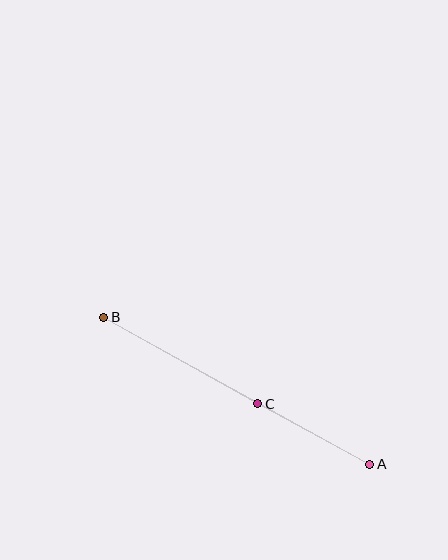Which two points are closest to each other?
Points A and C are closest to each other.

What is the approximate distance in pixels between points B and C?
The distance between B and C is approximately 177 pixels.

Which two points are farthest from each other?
Points A and B are farthest from each other.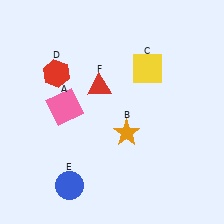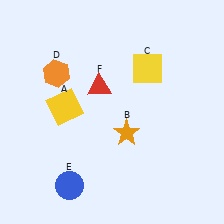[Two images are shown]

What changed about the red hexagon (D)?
In Image 1, D is red. In Image 2, it changed to orange.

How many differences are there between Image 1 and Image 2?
There are 2 differences between the two images.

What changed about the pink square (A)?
In Image 1, A is pink. In Image 2, it changed to yellow.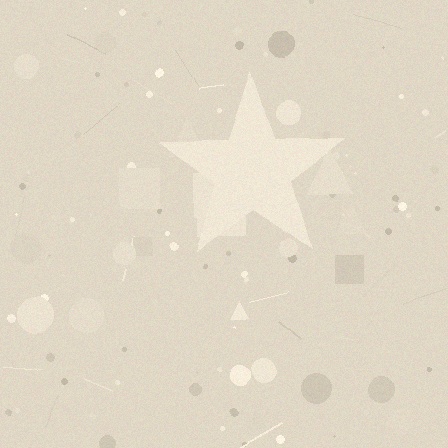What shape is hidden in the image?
A star is hidden in the image.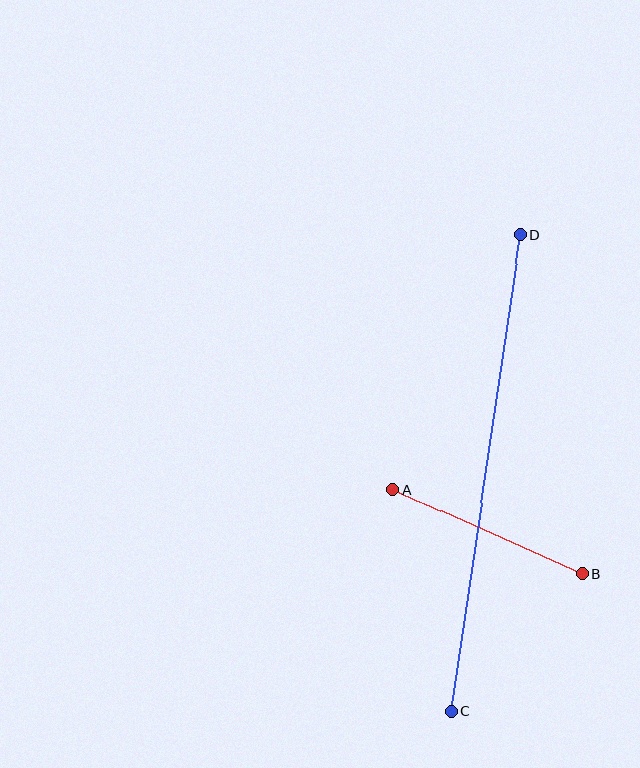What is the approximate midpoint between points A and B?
The midpoint is at approximately (488, 531) pixels.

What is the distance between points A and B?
The distance is approximately 207 pixels.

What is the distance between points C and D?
The distance is approximately 482 pixels.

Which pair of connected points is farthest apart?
Points C and D are farthest apart.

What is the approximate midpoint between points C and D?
The midpoint is at approximately (486, 473) pixels.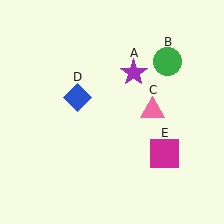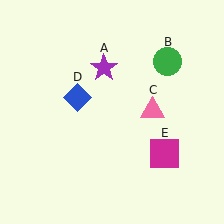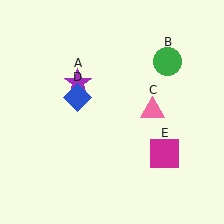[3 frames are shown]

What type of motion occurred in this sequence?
The purple star (object A) rotated counterclockwise around the center of the scene.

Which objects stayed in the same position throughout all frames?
Green circle (object B) and pink triangle (object C) and blue diamond (object D) and magenta square (object E) remained stationary.